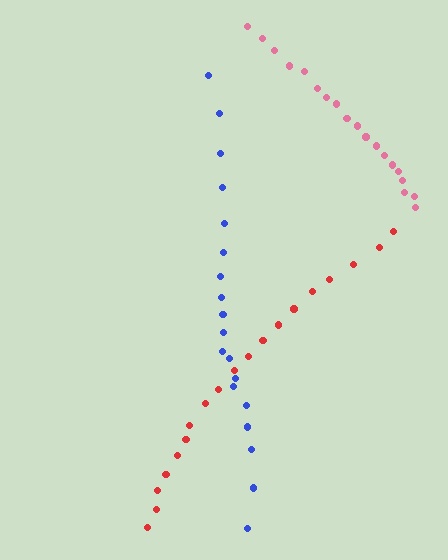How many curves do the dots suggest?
There are 3 distinct paths.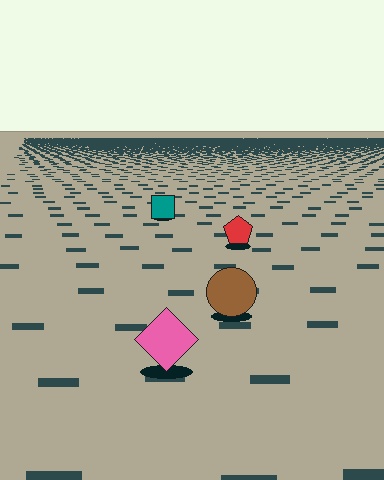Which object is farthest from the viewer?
The teal square is farthest from the viewer. It appears smaller and the ground texture around it is denser.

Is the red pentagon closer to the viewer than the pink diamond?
No. The pink diamond is closer — you can tell from the texture gradient: the ground texture is coarser near it.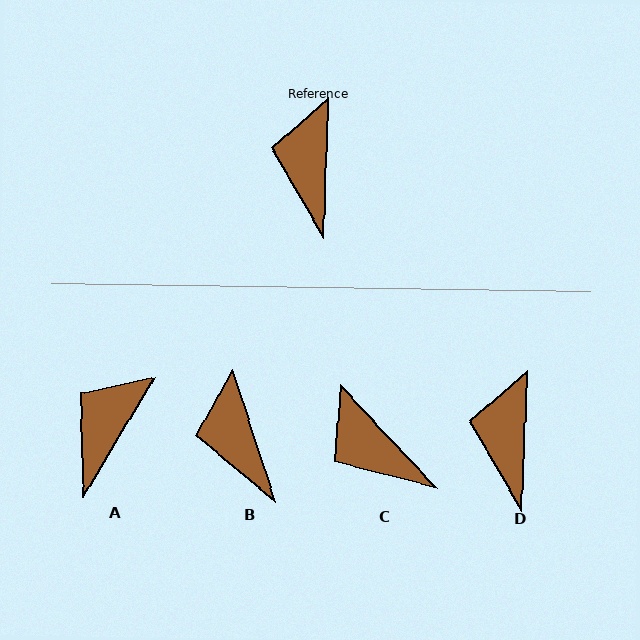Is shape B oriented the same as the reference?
No, it is off by about 20 degrees.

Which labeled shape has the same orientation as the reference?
D.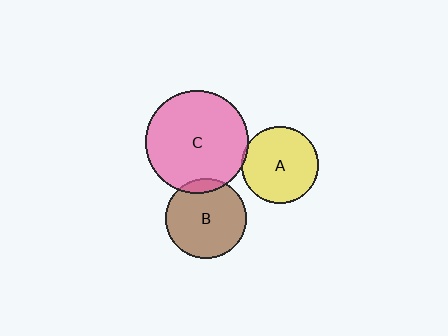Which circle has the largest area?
Circle C (pink).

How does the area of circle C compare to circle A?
Approximately 1.8 times.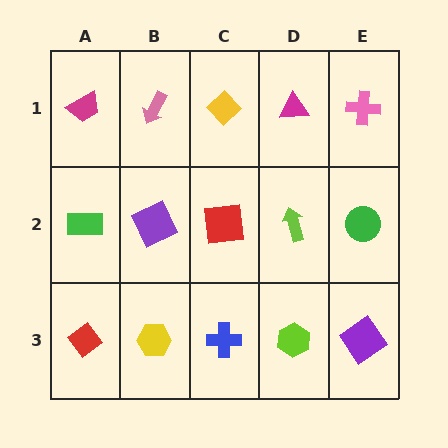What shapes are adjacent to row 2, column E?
A pink cross (row 1, column E), a purple diamond (row 3, column E), a lime arrow (row 2, column D).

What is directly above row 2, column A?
A magenta trapezoid.